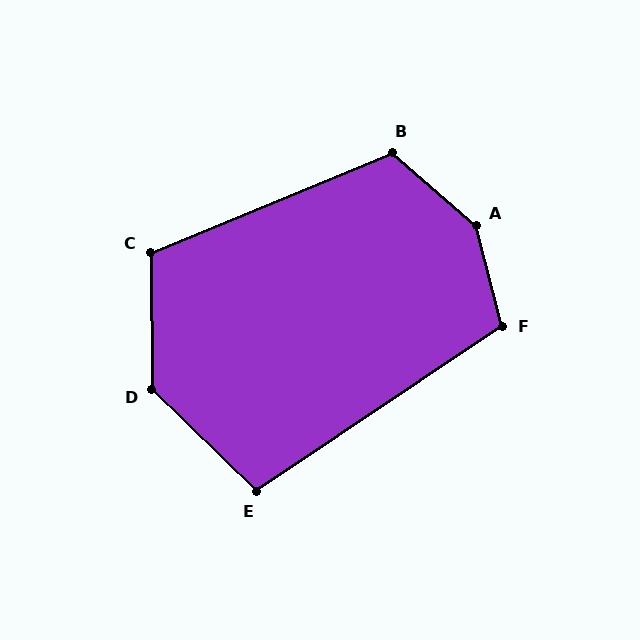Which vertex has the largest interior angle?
A, at approximately 146 degrees.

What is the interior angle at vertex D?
Approximately 134 degrees (obtuse).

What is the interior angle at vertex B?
Approximately 117 degrees (obtuse).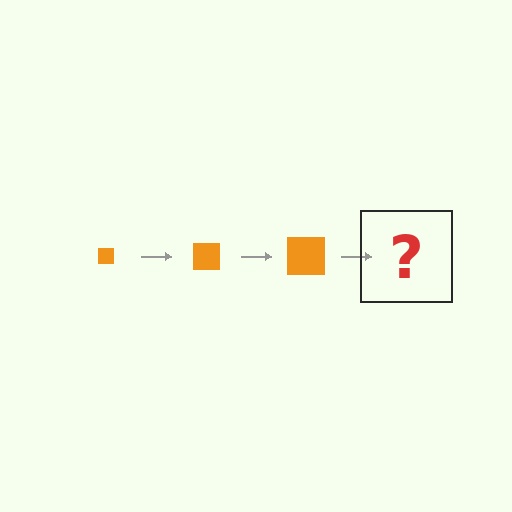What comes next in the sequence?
The next element should be an orange square, larger than the previous one.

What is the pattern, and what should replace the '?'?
The pattern is that the square gets progressively larger each step. The '?' should be an orange square, larger than the previous one.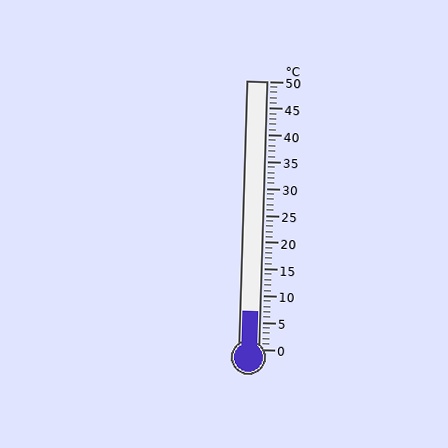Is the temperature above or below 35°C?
The temperature is below 35°C.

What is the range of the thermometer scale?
The thermometer scale ranges from 0°C to 50°C.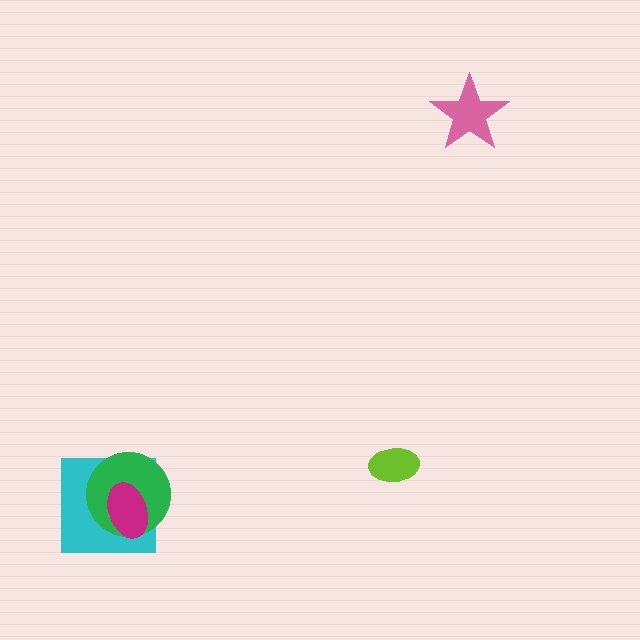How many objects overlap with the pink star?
0 objects overlap with the pink star.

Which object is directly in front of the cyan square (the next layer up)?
The green circle is directly in front of the cyan square.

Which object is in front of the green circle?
The magenta ellipse is in front of the green circle.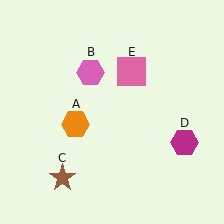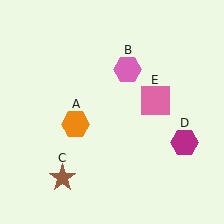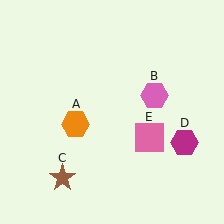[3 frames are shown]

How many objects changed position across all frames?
2 objects changed position: pink hexagon (object B), pink square (object E).